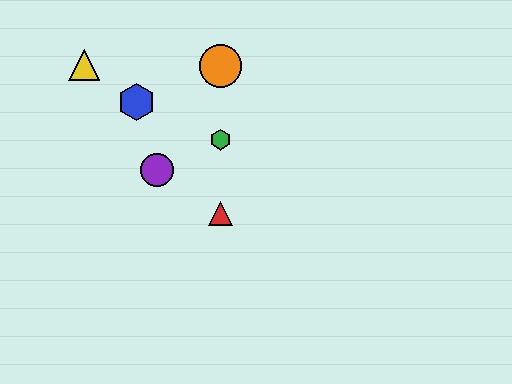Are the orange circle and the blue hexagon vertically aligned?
No, the orange circle is at x≈221 and the blue hexagon is at x≈137.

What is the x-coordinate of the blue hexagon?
The blue hexagon is at x≈137.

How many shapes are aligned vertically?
3 shapes (the red triangle, the green hexagon, the orange circle) are aligned vertically.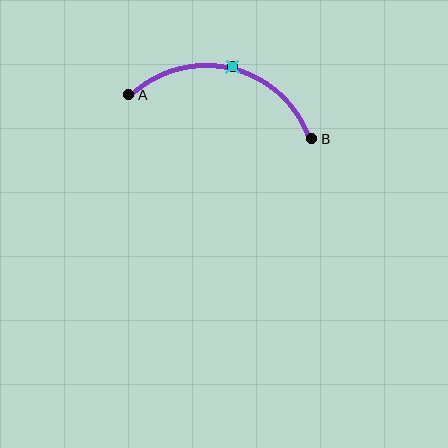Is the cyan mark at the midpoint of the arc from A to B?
Yes. The cyan mark lies on the arc at equal arc-length from both A and B — it is the arc midpoint.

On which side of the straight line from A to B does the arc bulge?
The arc bulges above the straight line connecting A and B.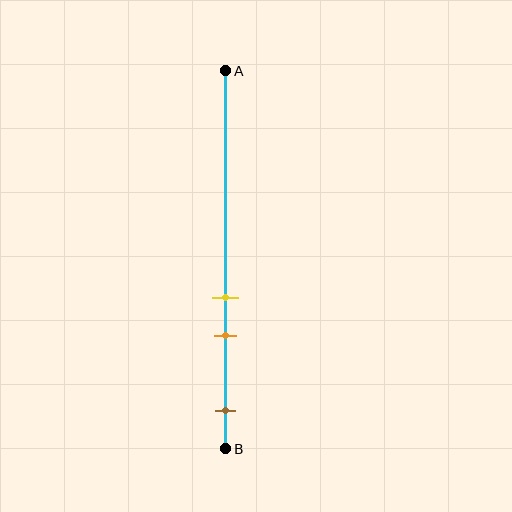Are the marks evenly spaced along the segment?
No, the marks are not evenly spaced.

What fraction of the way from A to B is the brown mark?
The brown mark is approximately 90% (0.9) of the way from A to B.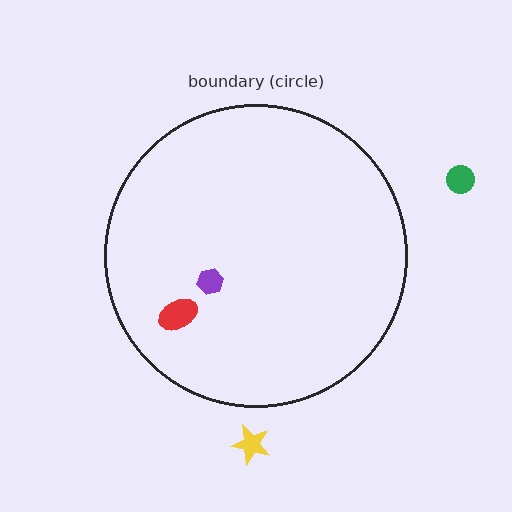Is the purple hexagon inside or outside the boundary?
Inside.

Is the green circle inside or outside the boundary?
Outside.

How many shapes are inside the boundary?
2 inside, 2 outside.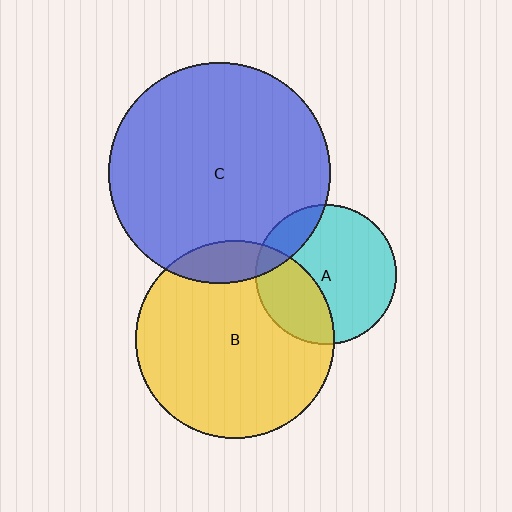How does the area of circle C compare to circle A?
Approximately 2.5 times.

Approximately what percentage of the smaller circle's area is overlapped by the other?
Approximately 15%.